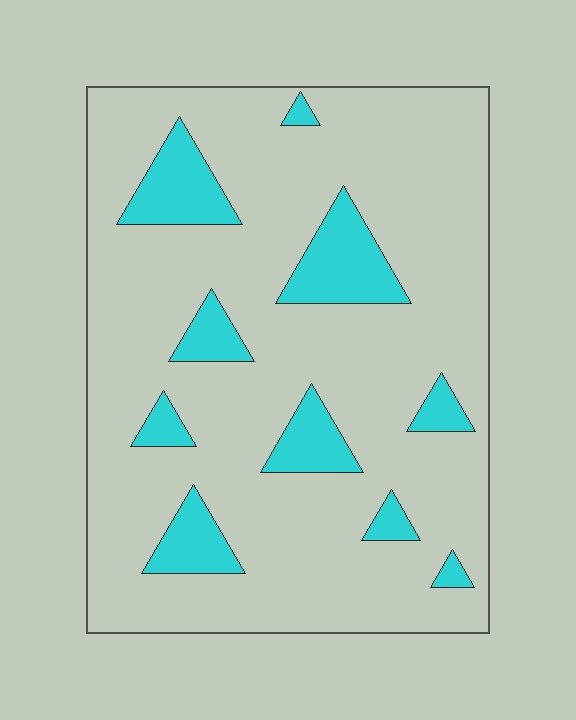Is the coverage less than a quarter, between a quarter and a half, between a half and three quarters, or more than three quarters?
Less than a quarter.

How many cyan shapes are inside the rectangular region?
10.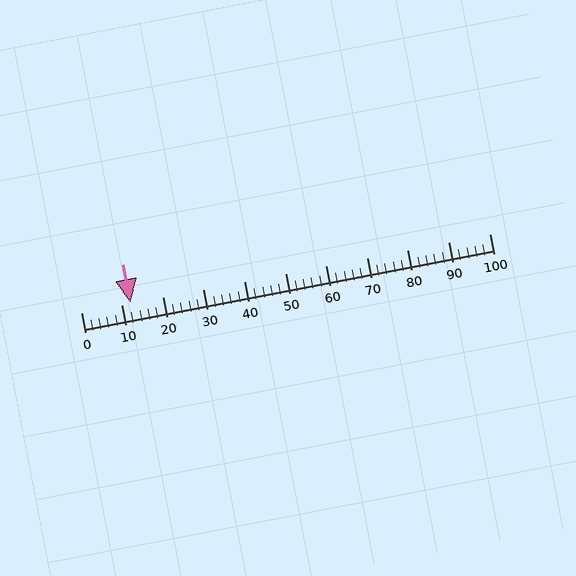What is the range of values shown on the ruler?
The ruler shows values from 0 to 100.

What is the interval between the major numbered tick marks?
The major tick marks are spaced 10 units apart.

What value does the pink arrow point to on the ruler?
The pink arrow points to approximately 12.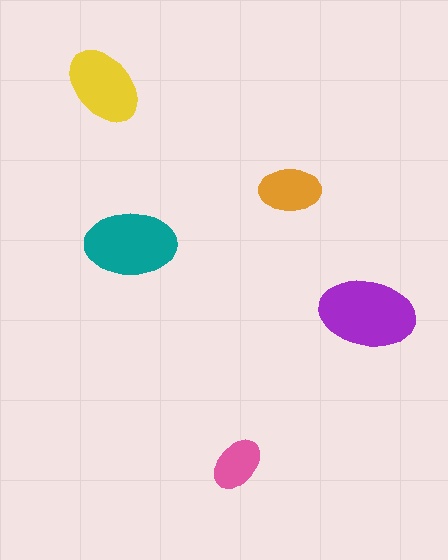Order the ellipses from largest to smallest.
the purple one, the teal one, the yellow one, the orange one, the pink one.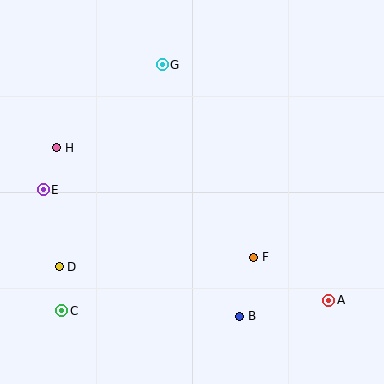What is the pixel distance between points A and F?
The distance between A and F is 87 pixels.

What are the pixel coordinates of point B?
Point B is at (240, 316).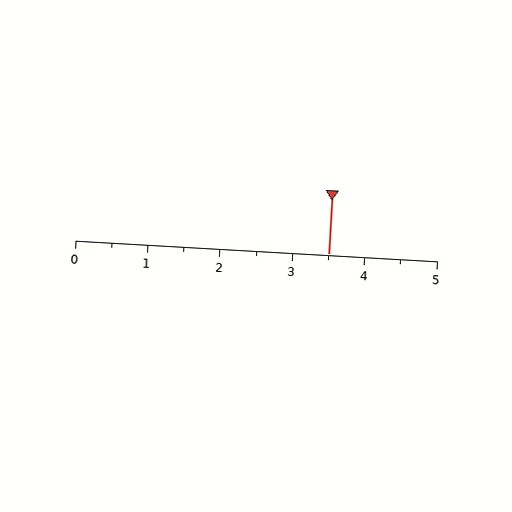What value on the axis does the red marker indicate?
The marker indicates approximately 3.5.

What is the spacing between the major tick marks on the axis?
The major ticks are spaced 1 apart.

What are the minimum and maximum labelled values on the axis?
The axis runs from 0 to 5.